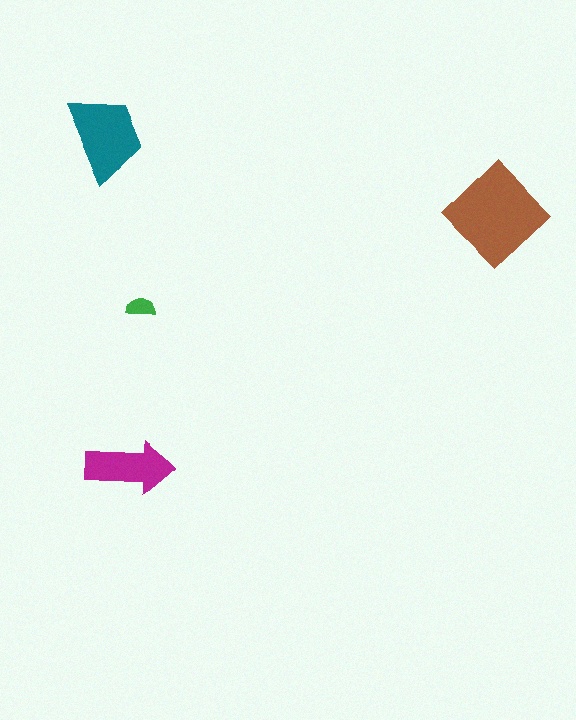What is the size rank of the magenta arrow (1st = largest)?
3rd.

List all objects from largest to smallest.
The brown diamond, the teal trapezoid, the magenta arrow, the green semicircle.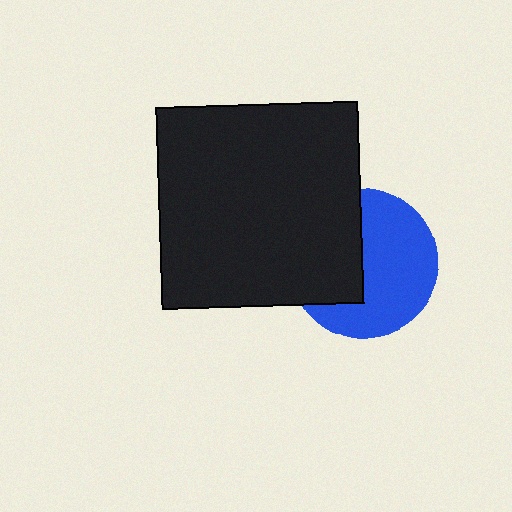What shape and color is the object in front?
The object in front is a black square.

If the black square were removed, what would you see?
You would see the complete blue circle.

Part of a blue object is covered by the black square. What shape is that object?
It is a circle.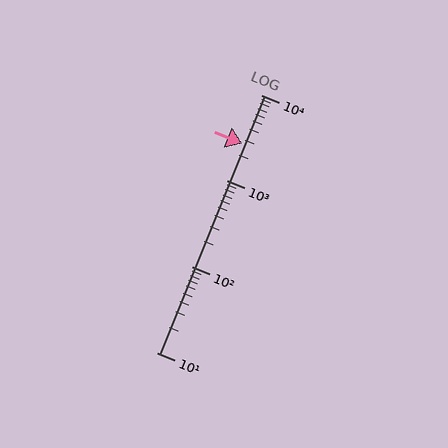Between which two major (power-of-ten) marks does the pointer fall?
The pointer is between 1000 and 10000.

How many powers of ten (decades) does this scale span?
The scale spans 3 decades, from 10 to 10000.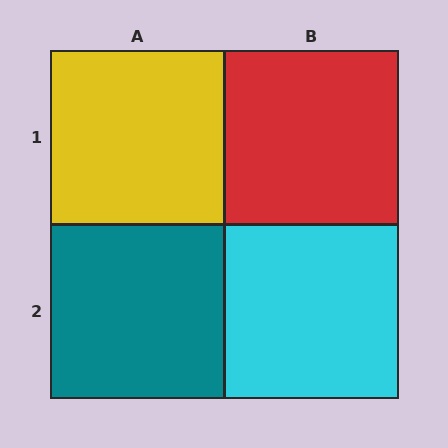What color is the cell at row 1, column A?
Yellow.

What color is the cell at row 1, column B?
Red.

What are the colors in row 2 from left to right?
Teal, cyan.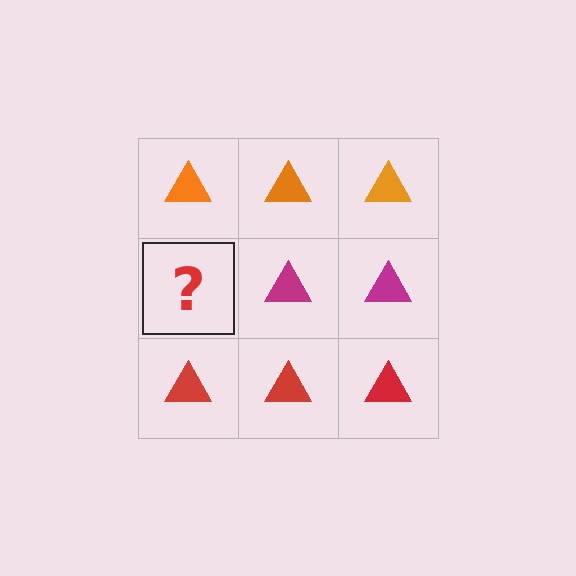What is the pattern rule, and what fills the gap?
The rule is that each row has a consistent color. The gap should be filled with a magenta triangle.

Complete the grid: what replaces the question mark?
The question mark should be replaced with a magenta triangle.